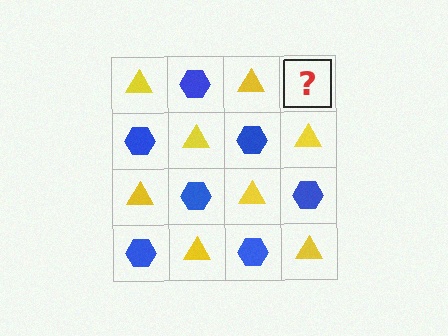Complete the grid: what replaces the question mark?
The question mark should be replaced with a blue hexagon.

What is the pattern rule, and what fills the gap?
The rule is that it alternates yellow triangle and blue hexagon in a checkerboard pattern. The gap should be filled with a blue hexagon.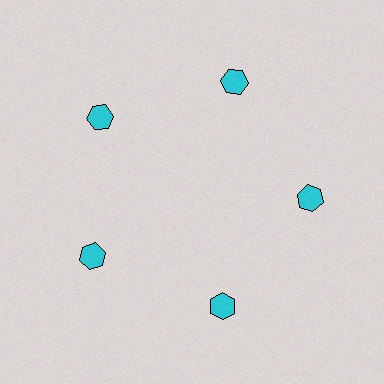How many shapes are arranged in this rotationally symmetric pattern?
There are 5 shapes, arranged in 5 groups of 1.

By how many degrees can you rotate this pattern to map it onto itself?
The pattern maps onto itself every 72 degrees of rotation.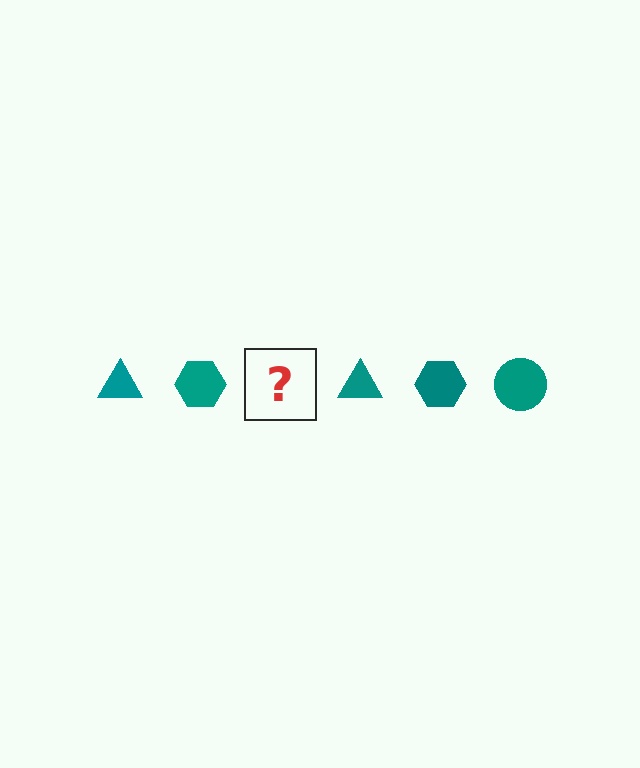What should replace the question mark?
The question mark should be replaced with a teal circle.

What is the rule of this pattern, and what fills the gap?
The rule is that the pattern cycles through triangle, hexagon, circle shapes in teal. The gap should be filled with a teal circle.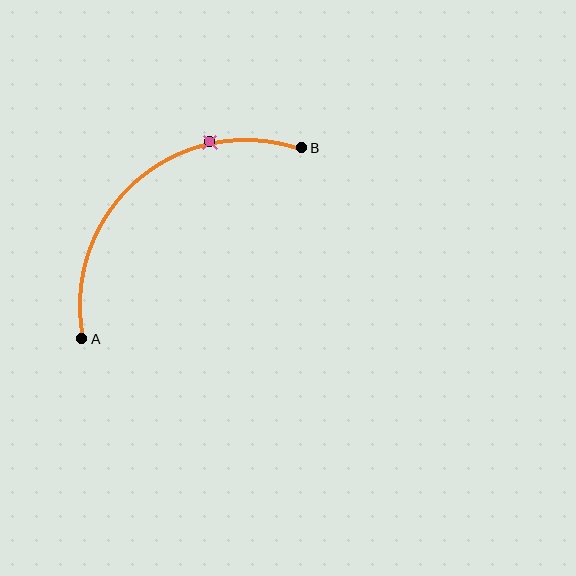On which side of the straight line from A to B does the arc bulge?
The arc bulges above and to the left of the straight line connecting A and B.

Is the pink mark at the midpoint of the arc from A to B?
No. The pink mark lies on the arc but is closer to endpoint B. The arc midpoint would be at the point on the curve equidistant along the arc from both A and B.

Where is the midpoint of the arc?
The arc midpoint is the point on the curve farthest from the straight line joining A and B. It sits above and to the left of that line.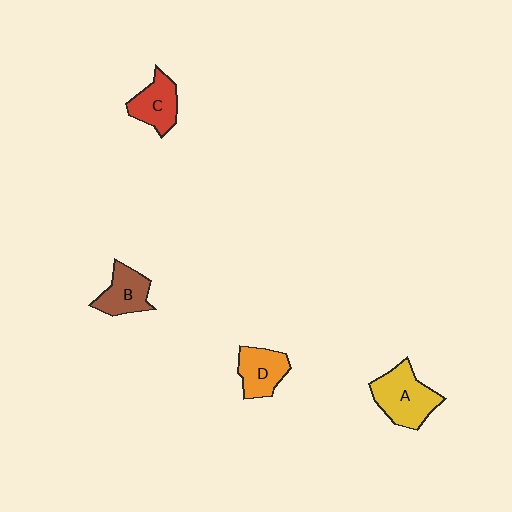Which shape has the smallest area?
Shape B (brown).